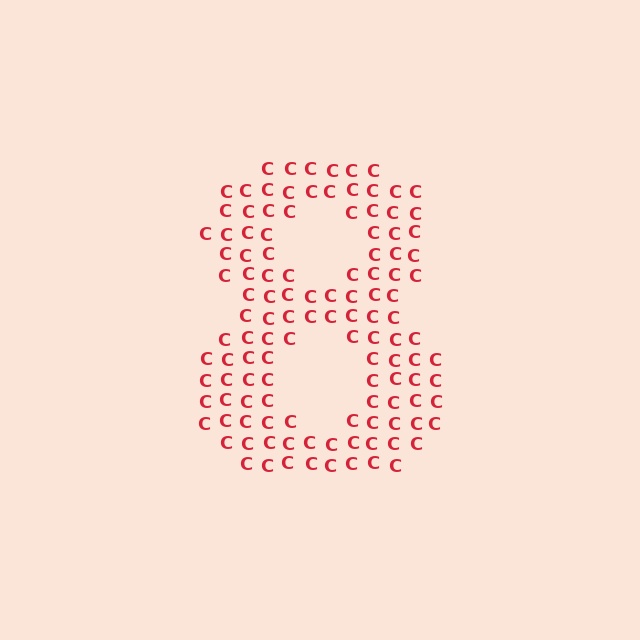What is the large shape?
The large shape is the digit 8.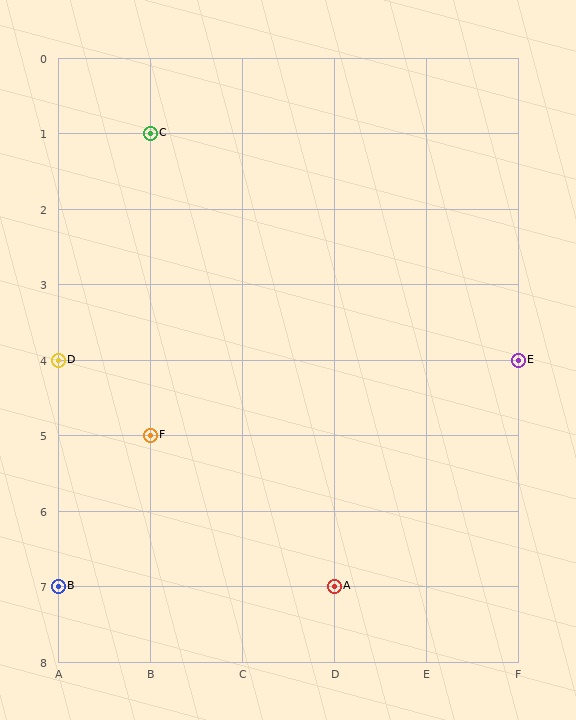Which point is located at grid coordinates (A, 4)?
Point D is at (A, 4).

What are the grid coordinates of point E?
Point E is at grid coordinates (F, 4).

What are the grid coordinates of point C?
Point C is at grid coordinates (B, 1).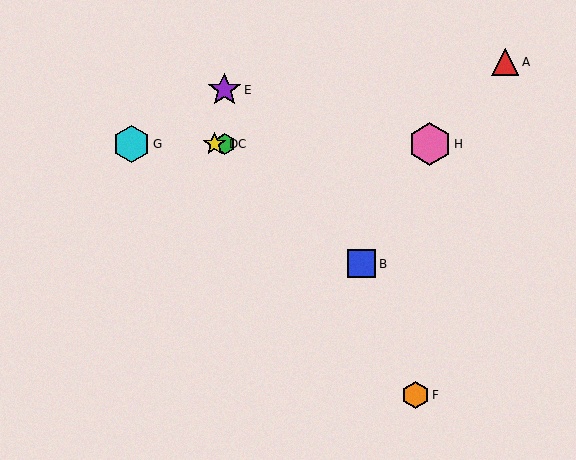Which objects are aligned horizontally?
Objects C, D, G, H are aligned horizontally.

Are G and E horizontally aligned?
No, G is at y≈144 and E is at y≈90.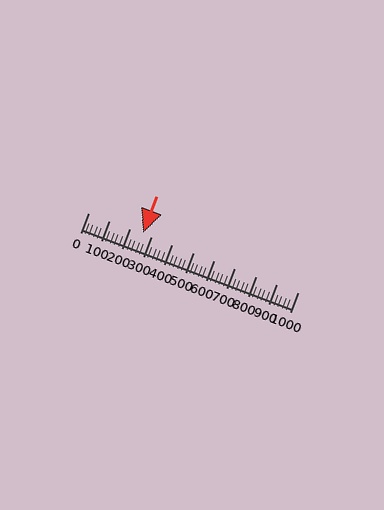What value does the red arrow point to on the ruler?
The red arrow points to approximately 260.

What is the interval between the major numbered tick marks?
The major tick marks are spaced 100 units apart.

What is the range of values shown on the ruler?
The ruler shows values from 0 to 1000.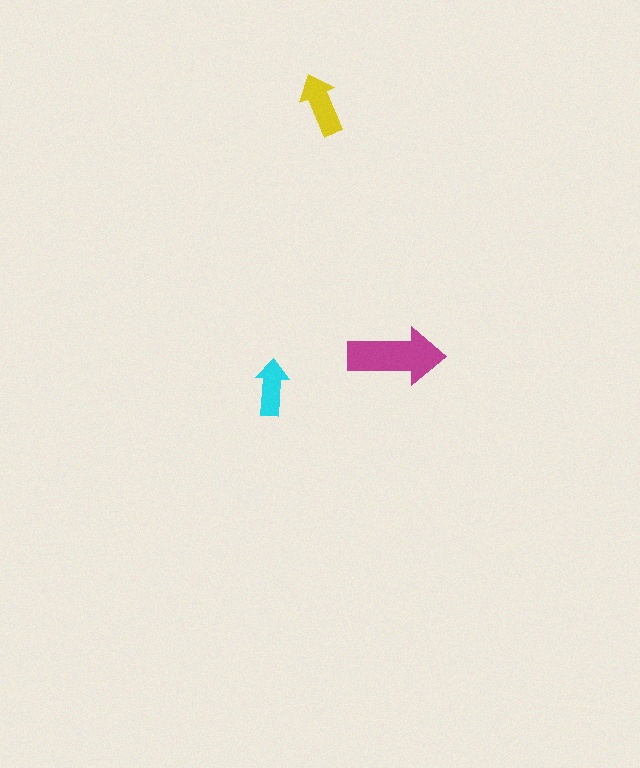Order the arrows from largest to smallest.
the magenta one, the yellow one, the cyan one.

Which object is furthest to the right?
The magenta arrow is rightmost.